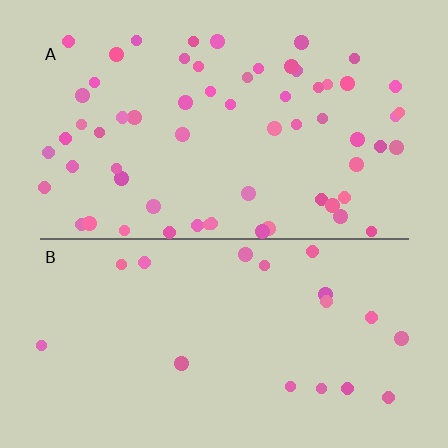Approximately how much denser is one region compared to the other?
Approximately 3.4× — region A over region B.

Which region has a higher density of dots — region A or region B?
A (the top).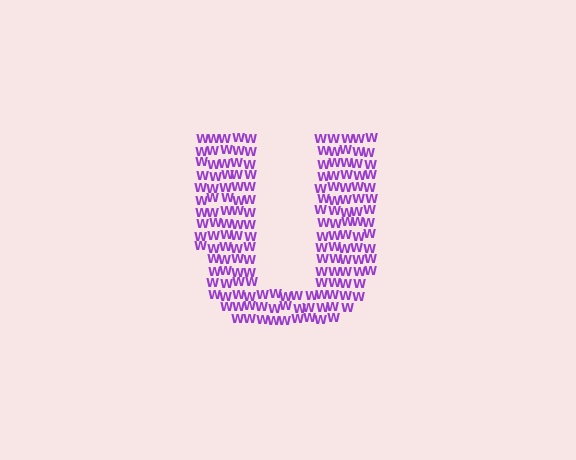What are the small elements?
The small elements are letter W's.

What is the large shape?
The large shape is the letter U.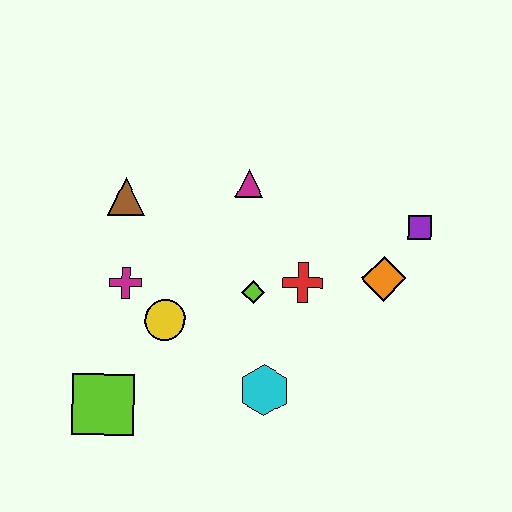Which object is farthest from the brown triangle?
The purple square is farthest from the brown triangle.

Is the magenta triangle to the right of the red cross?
No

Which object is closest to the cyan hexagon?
The lime diamond is closest to the cyan hexagon.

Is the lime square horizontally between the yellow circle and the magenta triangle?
No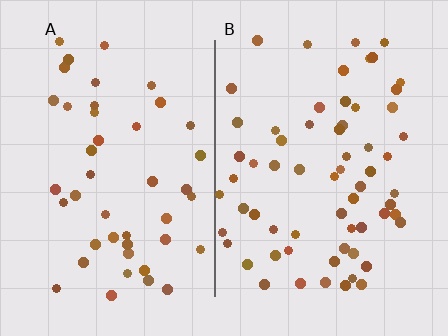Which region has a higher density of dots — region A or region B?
B (the right).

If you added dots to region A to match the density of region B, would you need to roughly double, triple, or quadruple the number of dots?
Approximately double.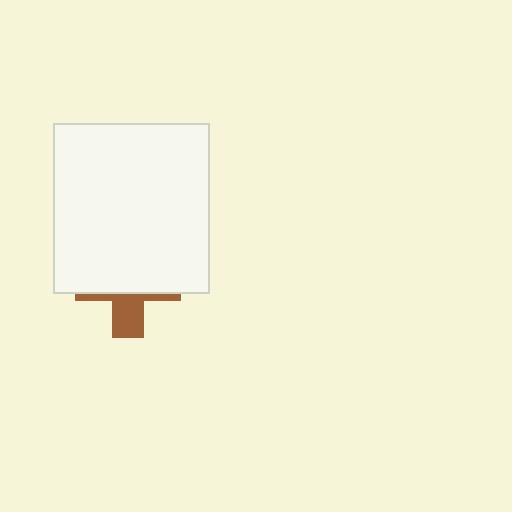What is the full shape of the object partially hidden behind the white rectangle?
The partially hidden object is a brown cross.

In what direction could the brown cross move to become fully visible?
The brown cross could move down. That would shift it out from behind the white rectangle entirely.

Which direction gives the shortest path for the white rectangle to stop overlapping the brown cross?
Moving up gives the shortest separation.